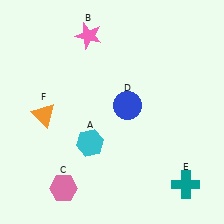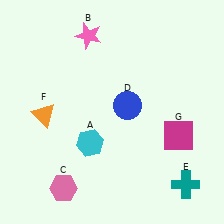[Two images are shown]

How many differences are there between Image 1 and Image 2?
There is 1 difference between the two images.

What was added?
A magenta square (G) was added in Image 2.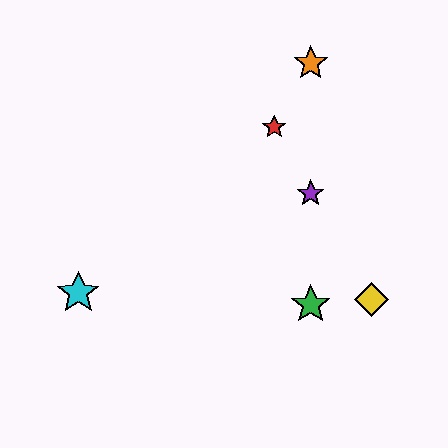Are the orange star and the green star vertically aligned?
Yes, both are at x≈311.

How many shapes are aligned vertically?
4 shapes (the blue star, the green star, the purple star, the orange star) are aligned vertically.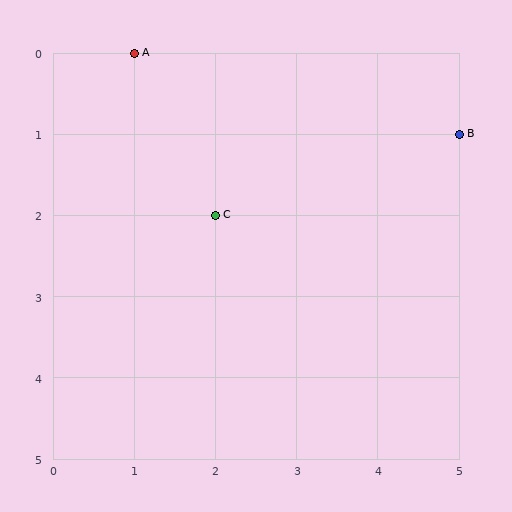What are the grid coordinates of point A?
Point A is at grid coordinates (1, 0).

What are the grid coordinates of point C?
Point C is at grid coordinates (2, 2).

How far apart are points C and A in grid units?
Points C and A are 1 column and 2 rows apart (about 2.2 grid units diagonally).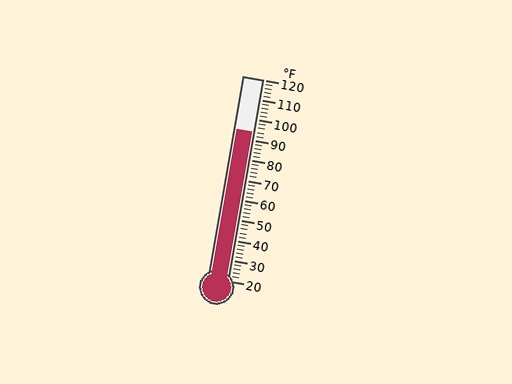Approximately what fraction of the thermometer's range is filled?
The thermometer is filled to approximately 75% of its range.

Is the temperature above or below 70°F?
The temperature is above 70°F.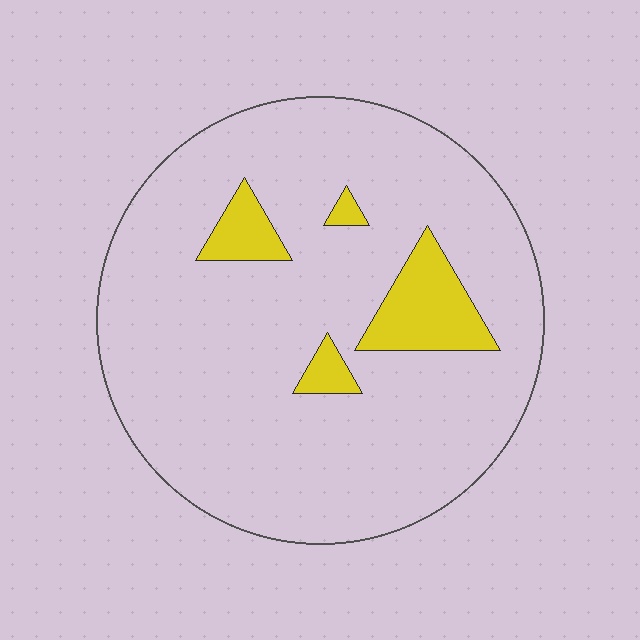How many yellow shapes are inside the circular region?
4.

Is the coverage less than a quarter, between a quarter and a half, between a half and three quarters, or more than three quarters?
Less than a quarter.